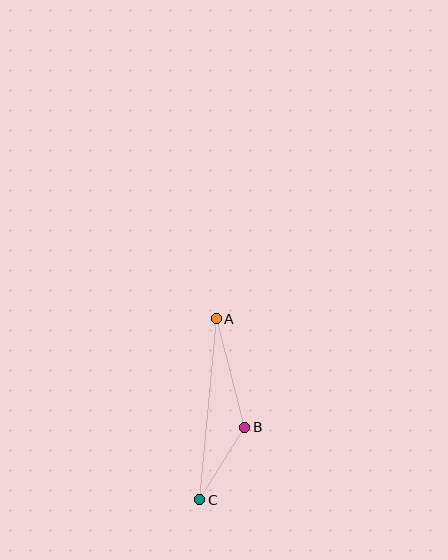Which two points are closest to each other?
Points B and C are closest to each other.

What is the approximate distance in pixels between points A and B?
The distance between A and B is approximately 112 pixels.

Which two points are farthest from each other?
Points A and C are farthest from each other.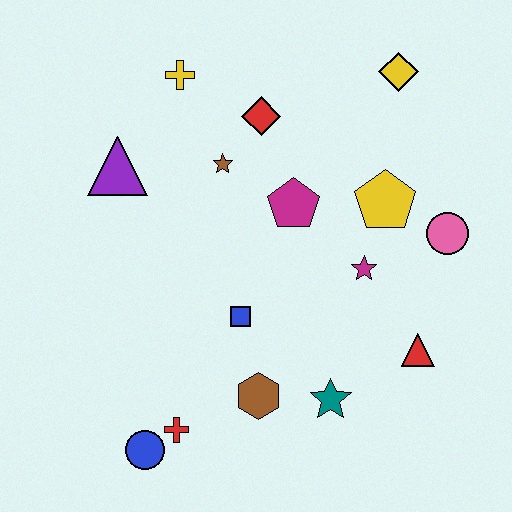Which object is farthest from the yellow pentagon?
The blue circle is farthest from the yellow pentagon.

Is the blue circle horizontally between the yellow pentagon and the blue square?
No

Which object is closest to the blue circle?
The red cross is closest to the blue circle.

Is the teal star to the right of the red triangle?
No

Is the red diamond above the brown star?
Yes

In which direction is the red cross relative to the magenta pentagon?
The red cross is below the magenta pentagon.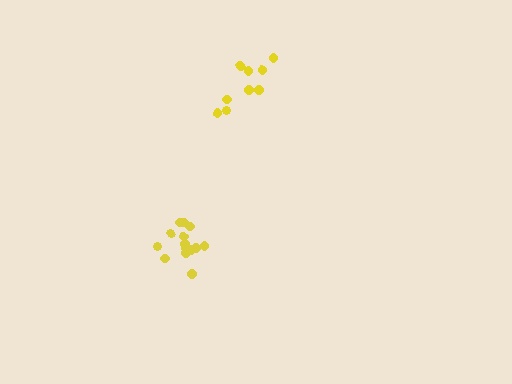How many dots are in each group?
Group 1: 14 dots, Group 2: 9 dots (23 total).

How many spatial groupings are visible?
There are 2 spatial groupings.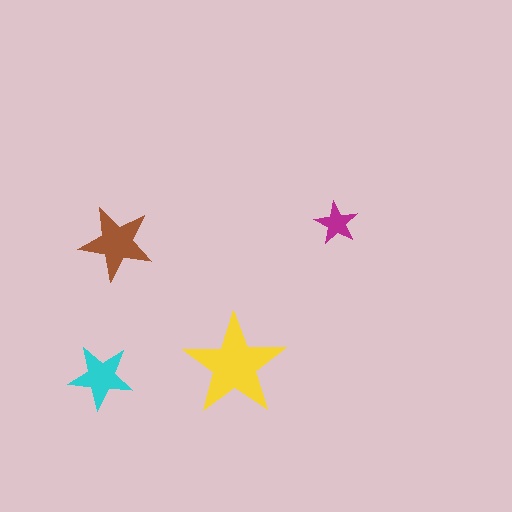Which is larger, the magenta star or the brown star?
The brown one.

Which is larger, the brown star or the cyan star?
The brown one.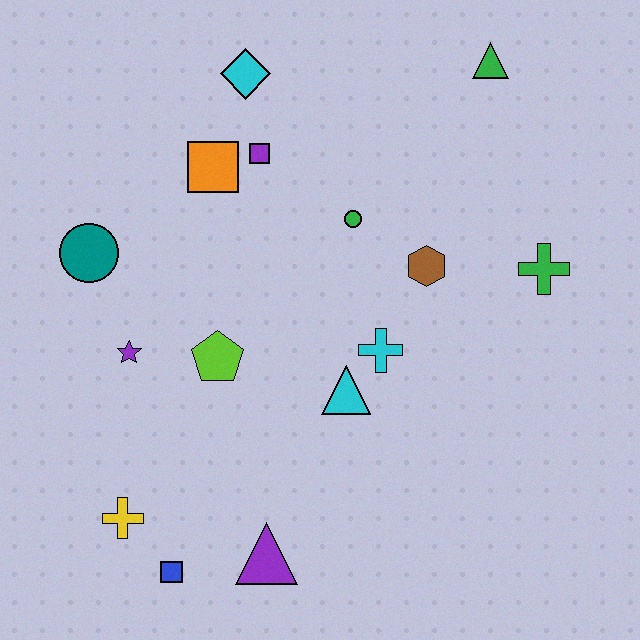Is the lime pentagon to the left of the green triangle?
Yes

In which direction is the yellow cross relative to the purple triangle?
The yellow cross is to the left of the purple triangle.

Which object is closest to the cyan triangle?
The cyan cross is closest to the cyan triangle.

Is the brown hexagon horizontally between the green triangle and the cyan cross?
Yes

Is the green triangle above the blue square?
Yes